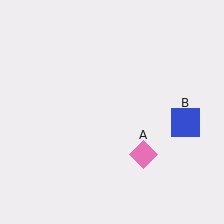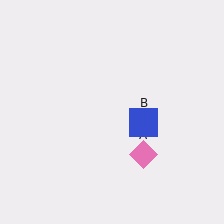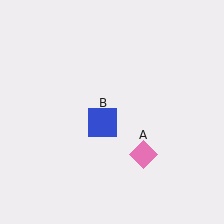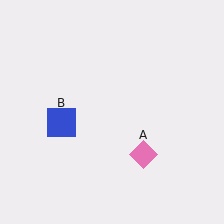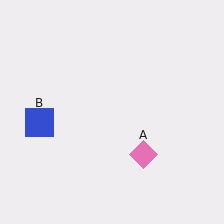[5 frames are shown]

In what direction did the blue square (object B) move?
The blue square (object B) moved left.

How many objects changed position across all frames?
1 object changed position: blue square (object B).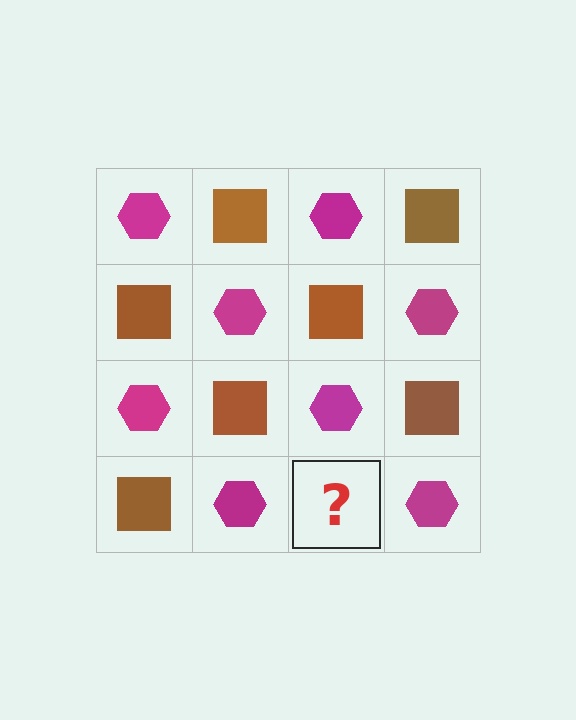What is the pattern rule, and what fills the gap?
The rule is that it alternates magenta hexagon and brown square in a checkerboard pattern. The gap should be filled with a brown square.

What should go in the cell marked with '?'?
The missing cell should contain a brown square.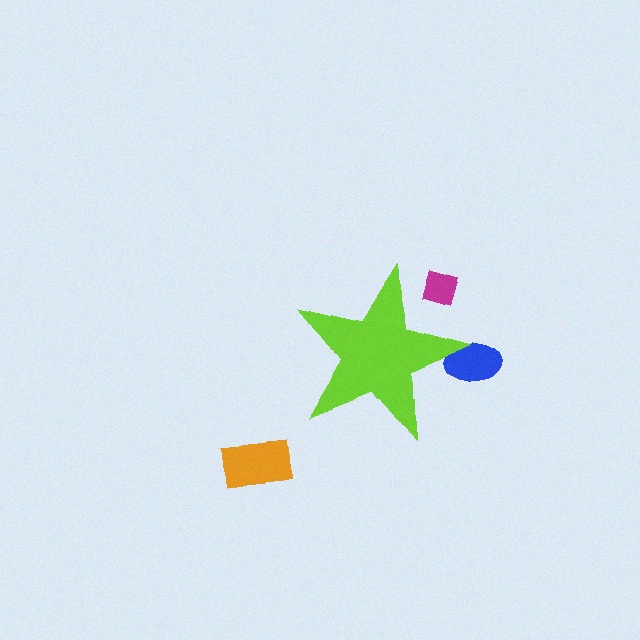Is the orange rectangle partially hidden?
No, the orange rectangle is fully visible.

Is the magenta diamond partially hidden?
Yes, the magenta diamond is partially hidden behind the lime star.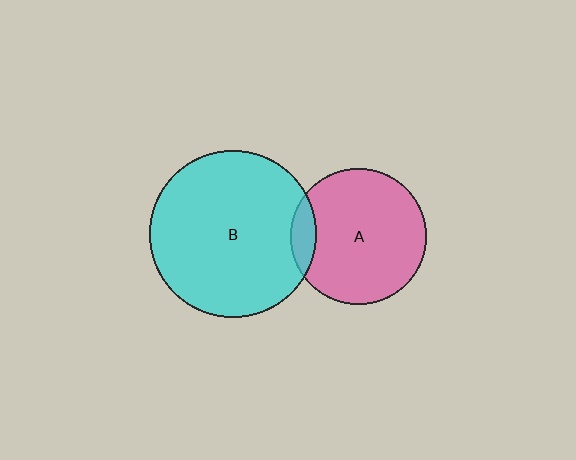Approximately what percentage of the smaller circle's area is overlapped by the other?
Approximately 10%.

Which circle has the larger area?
Circle B (cyan).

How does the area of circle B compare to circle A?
Approximately 1.5 times.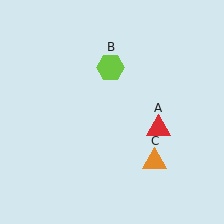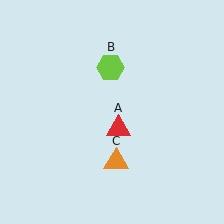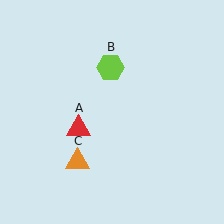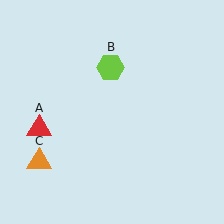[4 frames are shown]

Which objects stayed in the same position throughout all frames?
Lime hexagon (object B) remained stationary.